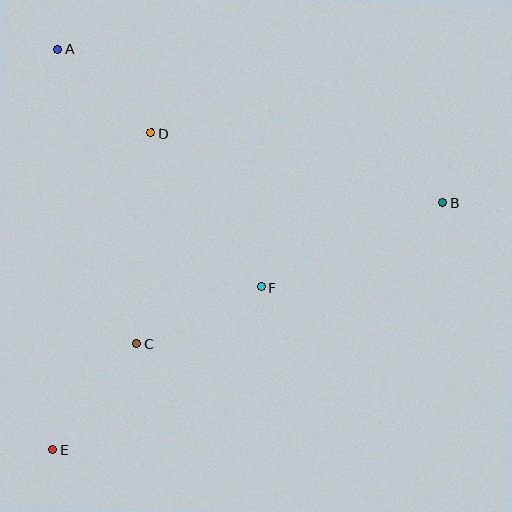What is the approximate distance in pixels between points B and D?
The distance between B and D is approximately 300 pixels.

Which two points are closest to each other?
Points A and D are closest to each other.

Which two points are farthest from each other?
Points B and E are farthest from each other.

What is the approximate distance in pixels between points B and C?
The distance between B and C is approximately 337 pixels.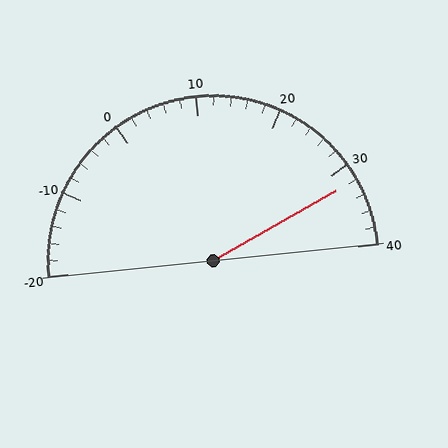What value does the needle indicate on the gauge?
The needle indicates approximately 32.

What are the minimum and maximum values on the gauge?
The gauge ranges from -20 to 40.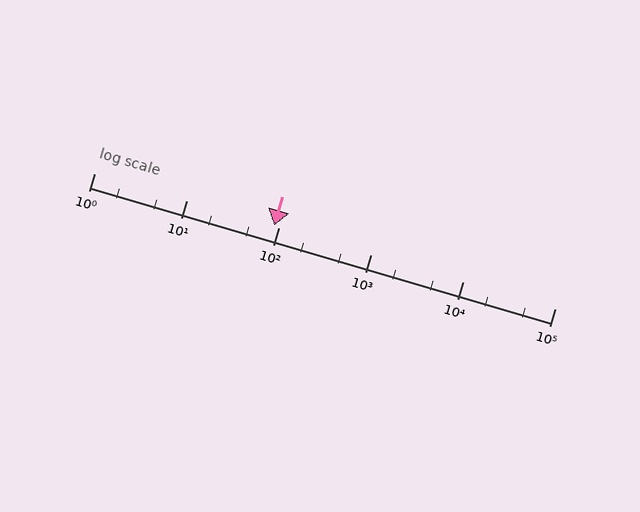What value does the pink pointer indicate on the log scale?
The pointer indicates approximately 90.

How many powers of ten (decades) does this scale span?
The scale spans 5 decades, from 1 to 100000.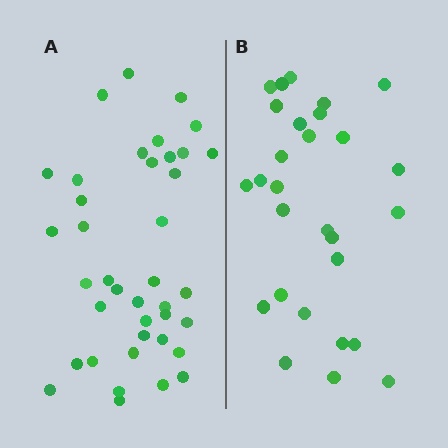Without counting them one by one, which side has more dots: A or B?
Region A (the left region) has more dots.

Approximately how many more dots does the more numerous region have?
Region A has roughly 12 or so more dots than region B.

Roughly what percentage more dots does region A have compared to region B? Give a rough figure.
About 40% more.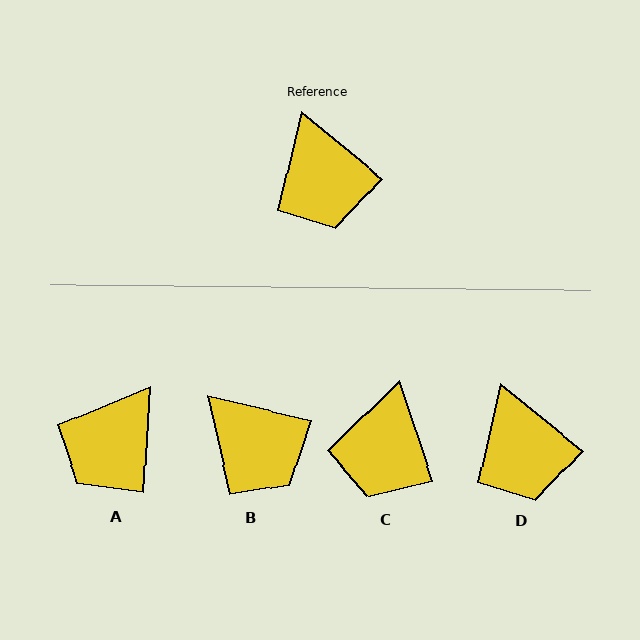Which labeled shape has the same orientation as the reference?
D.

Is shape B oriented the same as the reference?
No, it is off by about 26 degrees.